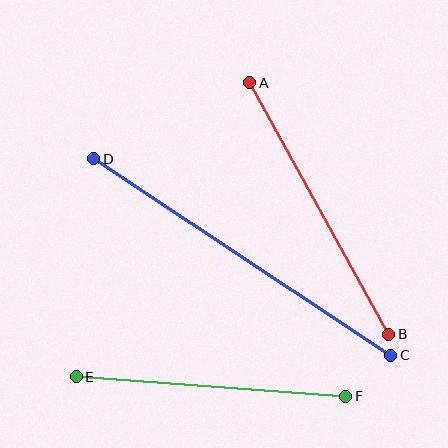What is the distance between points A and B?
The distance is approximately 287 pixels.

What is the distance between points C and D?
The distance is approximately 356 pixels.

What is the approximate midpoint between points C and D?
The midpoint is at approximately (242, 257) pixels.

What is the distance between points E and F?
The distance is approximately 270 pixels.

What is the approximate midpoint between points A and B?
The midpoint is at approximately (319, 209) pixels.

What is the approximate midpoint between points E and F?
The midpoint is at approximately (211, 387) pixels.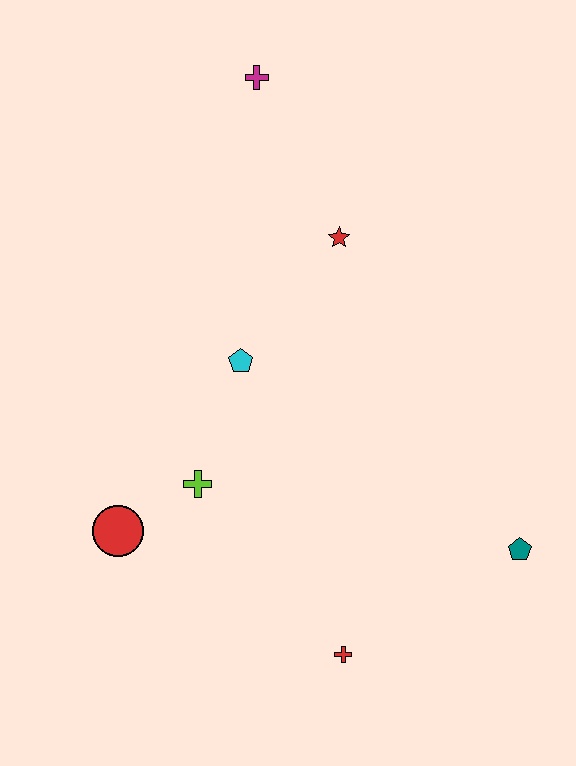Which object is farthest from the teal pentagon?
The magenta cross is farthest from the teal pentagon.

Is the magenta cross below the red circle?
No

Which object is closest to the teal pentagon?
The red cross is closest to the teal pentagon.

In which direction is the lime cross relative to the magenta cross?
The lime cross is below the magenta cross.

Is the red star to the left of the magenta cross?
No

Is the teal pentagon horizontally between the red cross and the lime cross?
No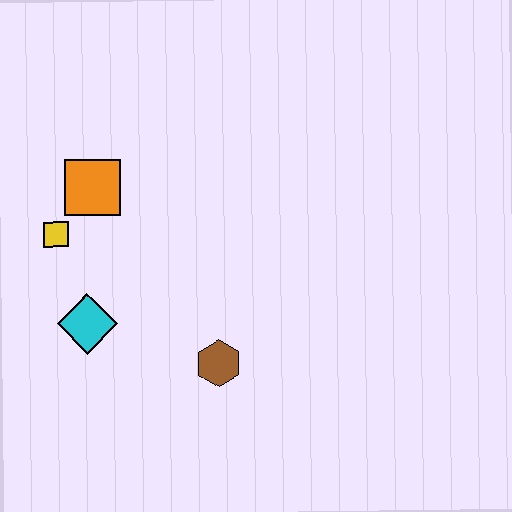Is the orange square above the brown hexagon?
Yes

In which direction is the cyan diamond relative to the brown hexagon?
The cyan diamond is to the left of the brown hexagon.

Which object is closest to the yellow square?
The orange square is closest to the yellow square.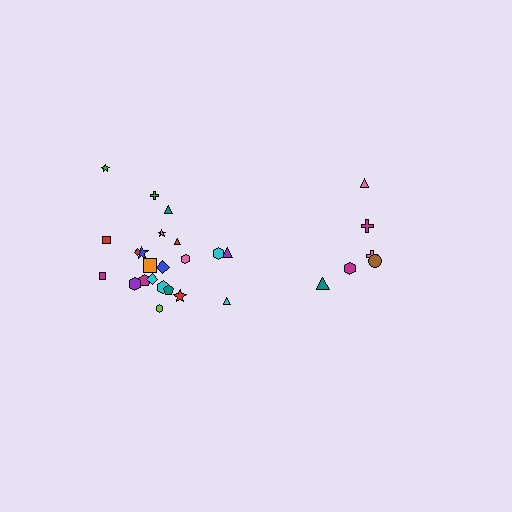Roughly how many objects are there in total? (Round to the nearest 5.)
Roughly 30 objects in total.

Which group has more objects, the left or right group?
The left group.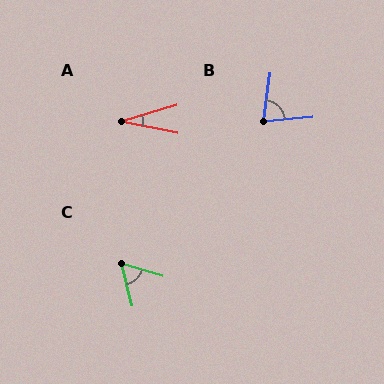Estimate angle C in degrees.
Approximately 59 degrees.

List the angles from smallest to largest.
A (28°), C (59°), B (77°).